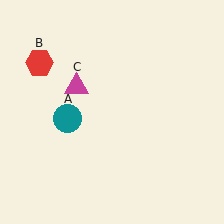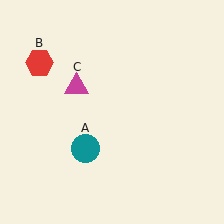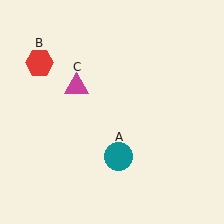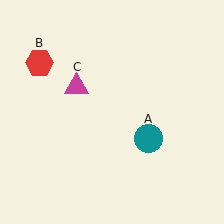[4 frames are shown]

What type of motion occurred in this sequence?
The teal circle (object A) rotated counterclockwise around the center of the scene.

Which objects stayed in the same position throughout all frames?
Red hexagon (object B) and magenta triangle (object C) remained stationary.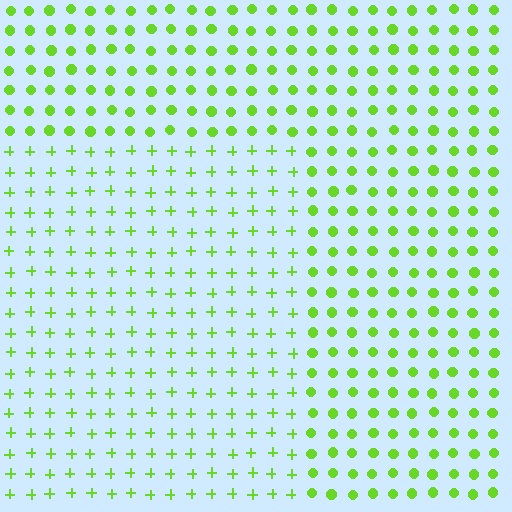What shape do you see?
I see a rectangle.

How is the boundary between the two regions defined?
The boundary is defined by a change in element shape: plus signs inside vs. circles outside. All elements share the same color and spacing.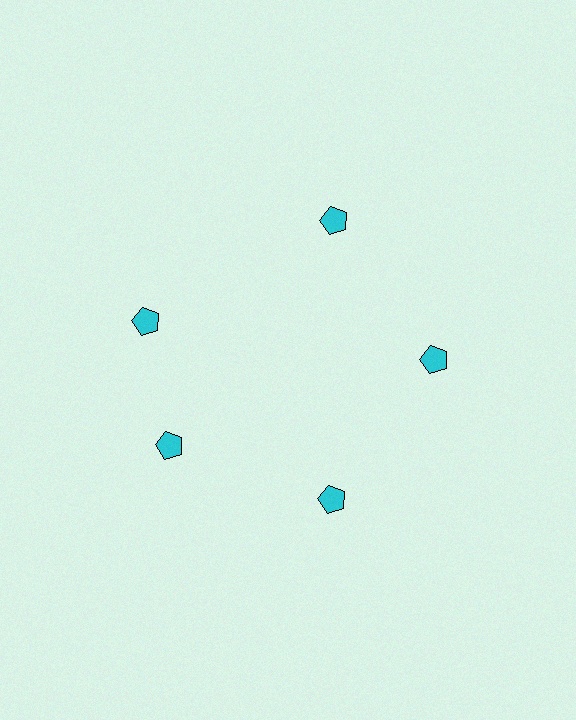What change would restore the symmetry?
The symmetry would be restored by rotating it back into even spacing with its neighbors so that all 5 pentagons sit at equal angles and equal distance from the center.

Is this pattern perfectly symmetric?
No. The 5 cyan pentagons are arranged in a ring, but one element near the 10 o'clock position is rotated out of alignment along the ring, breaking the 5-fold rotational symmetry.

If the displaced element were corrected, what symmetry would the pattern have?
It would have 5-fold rotational symmetry — the pattern would map onto itself every 72 degrees.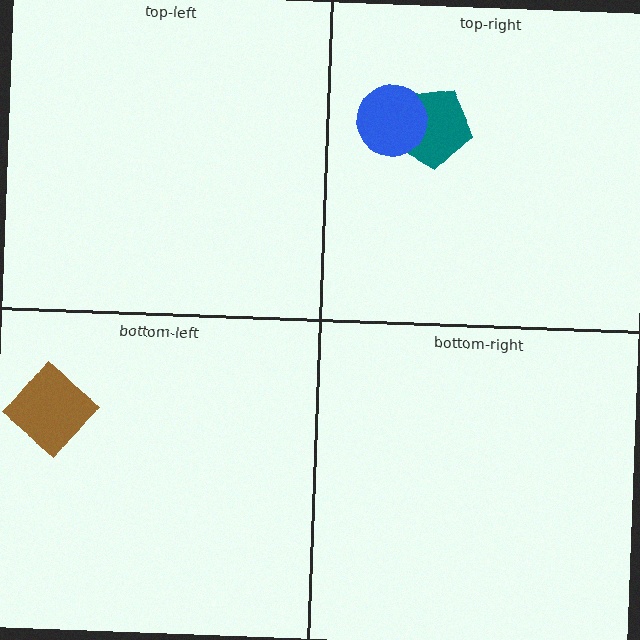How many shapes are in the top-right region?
2.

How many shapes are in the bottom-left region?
1.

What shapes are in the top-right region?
The teal pentagon, the blue circle.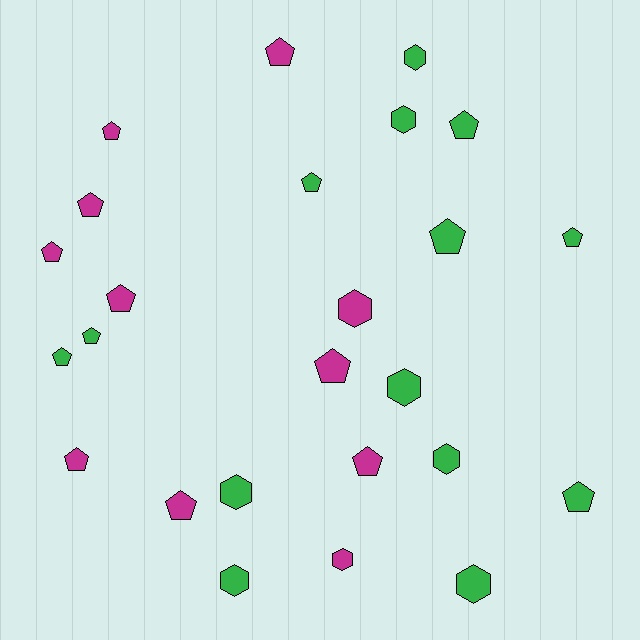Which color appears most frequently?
Green, with 14 objects.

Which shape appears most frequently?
Pentagon, with 16 objects.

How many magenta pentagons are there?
There are 9 magenta pentagons.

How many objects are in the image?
There are 25 objects.